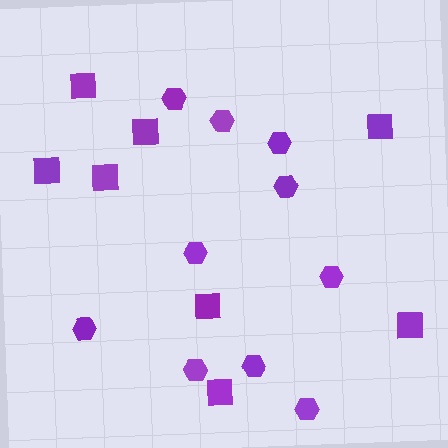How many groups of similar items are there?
There are 2 groups: one group of hexagons (10) and one group of squares (8).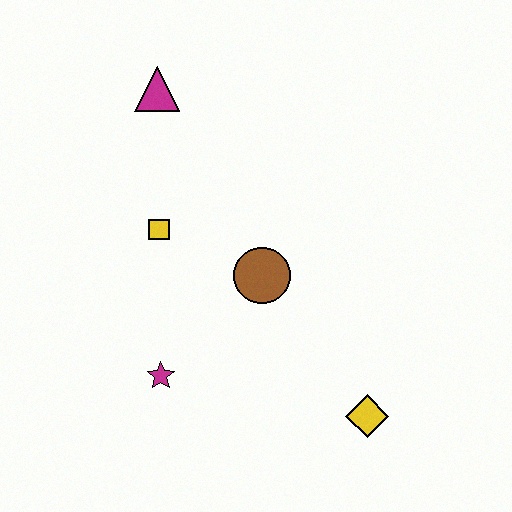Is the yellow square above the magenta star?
Yes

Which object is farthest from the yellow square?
The yellow diamond is farthest from the yellow square.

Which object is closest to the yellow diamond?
The brown circle is closest to the yellow diamond.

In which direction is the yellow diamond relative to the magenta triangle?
The yellow diamond is below the magenta triangle.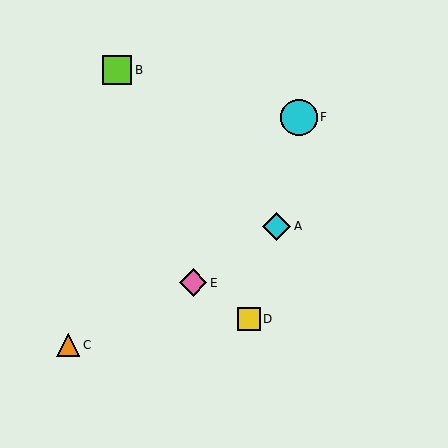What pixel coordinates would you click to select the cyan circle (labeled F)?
Click at (299, 117) to select the cyan circle F.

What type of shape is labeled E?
Shape E is a pink diamond.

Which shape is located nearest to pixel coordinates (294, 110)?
The cyan circle (labeled F) at (299, 117) is nearest to that location.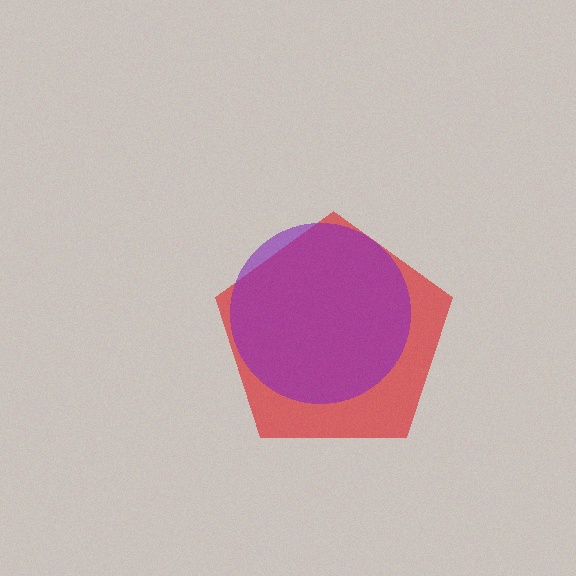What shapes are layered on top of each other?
The layered shapes are: a red pentagon, a purple circle.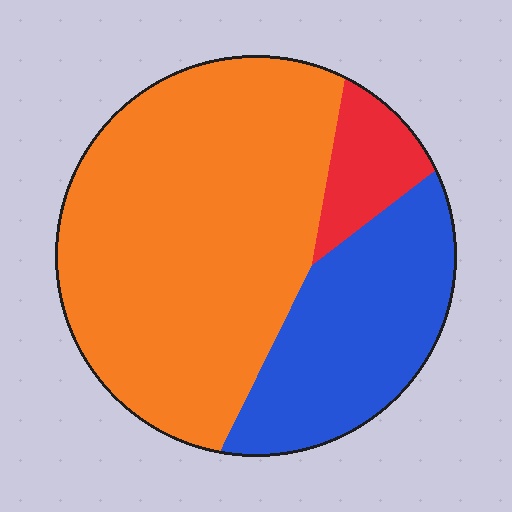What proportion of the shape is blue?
Blue covers around 30% of the shape.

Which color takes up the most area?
Orange, at roughly 65%.